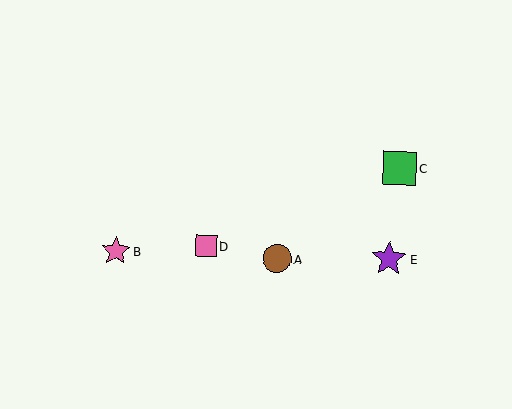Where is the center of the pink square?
The center of the pink square is at (206, 246).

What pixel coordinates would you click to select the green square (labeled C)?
Click at (400, 168) to select the green square C.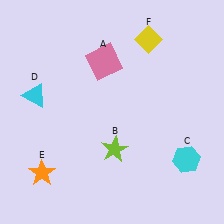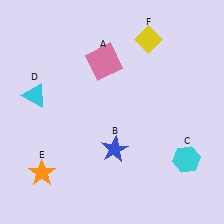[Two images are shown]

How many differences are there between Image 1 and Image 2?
There is 1 difference between the two images.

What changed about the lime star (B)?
In Image 1, B is lime. In Image 2, it changed to blue.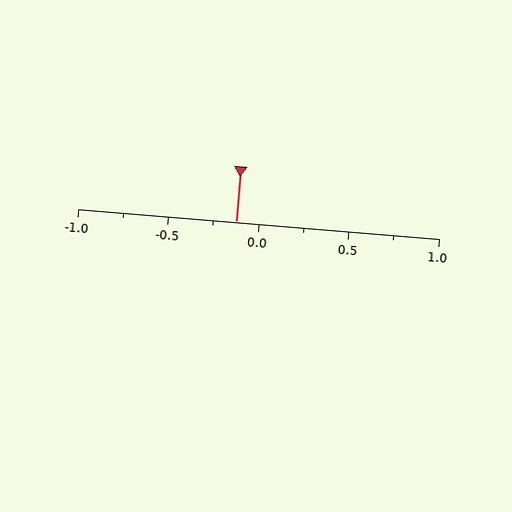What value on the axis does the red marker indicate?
The marker indicates approximately -0.12.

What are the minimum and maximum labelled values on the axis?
The axis runs from -1.0 to 1.0.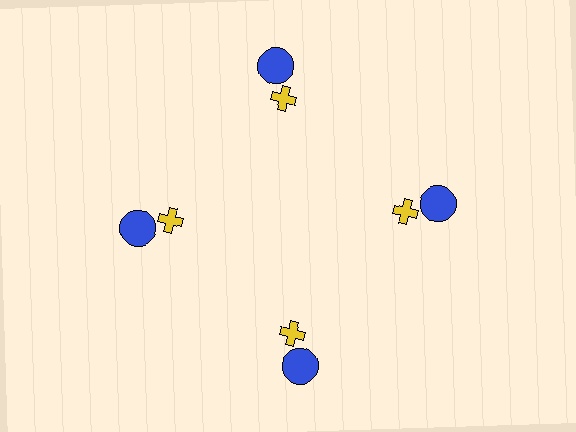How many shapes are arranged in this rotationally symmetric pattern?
There are 8 shapes, arranged in 4 groups of 2.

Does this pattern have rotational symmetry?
Yes, this pattern has 4-fold rotational symmetry. It looks the same after rotating 90 degrees around the center.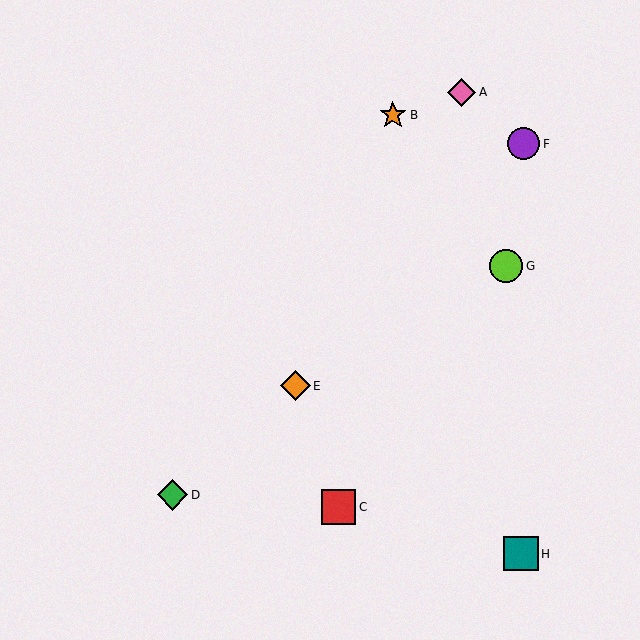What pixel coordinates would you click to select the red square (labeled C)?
Click at (339, 507) to select the red square C.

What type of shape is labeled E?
Shape E is an orange diamond.